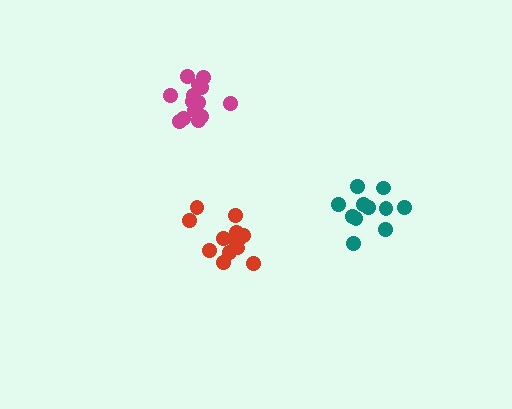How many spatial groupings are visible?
There are 3 spatial groupings.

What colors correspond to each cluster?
The clusters are colored: red, magenta, teal.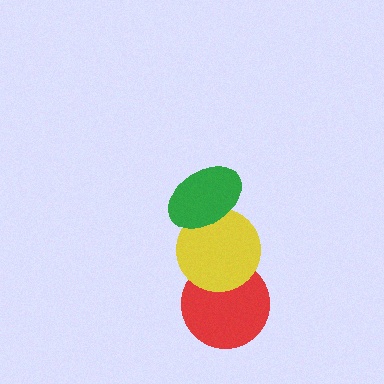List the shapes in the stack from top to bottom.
From top to bottom: the green ellipse, the yellow circle, the red circle.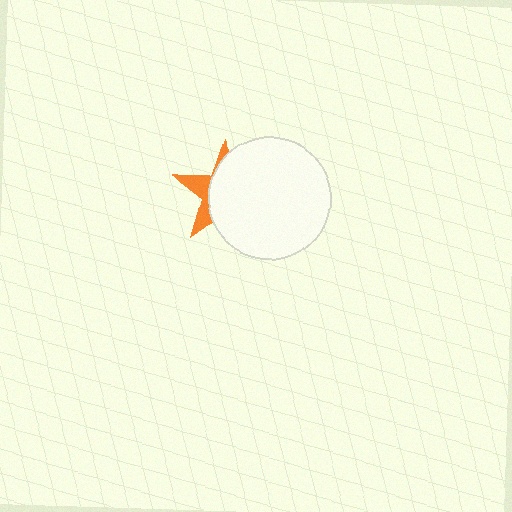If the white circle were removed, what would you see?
You would see the complete orange star.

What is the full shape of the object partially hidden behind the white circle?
The partially hidden object is an orange star.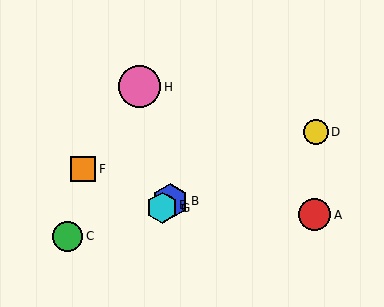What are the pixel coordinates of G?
Object G is at (162, 208).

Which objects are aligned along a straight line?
Objects B, E, G are aligned along a straight line.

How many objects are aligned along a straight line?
3 objects (B, E, G) are aligned along a straight line.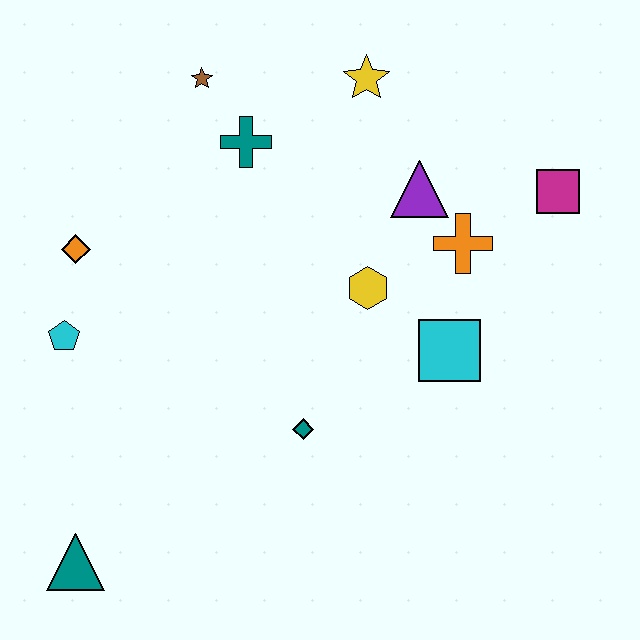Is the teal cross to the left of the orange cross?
Yes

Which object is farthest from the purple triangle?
The teal triangle is farthest from the purple triangle.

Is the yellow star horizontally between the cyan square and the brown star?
Yes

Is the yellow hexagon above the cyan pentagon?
Yes